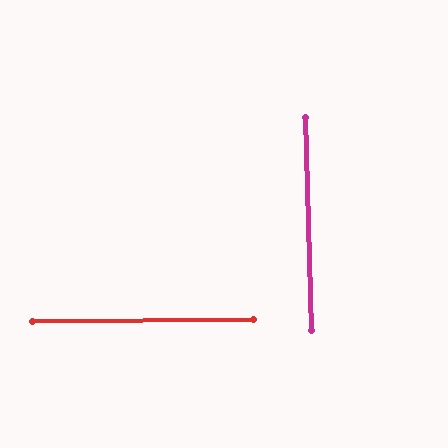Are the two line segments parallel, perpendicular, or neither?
Perpendicular — they meet at approximately 89°.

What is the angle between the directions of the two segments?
Approximately 89 degrees.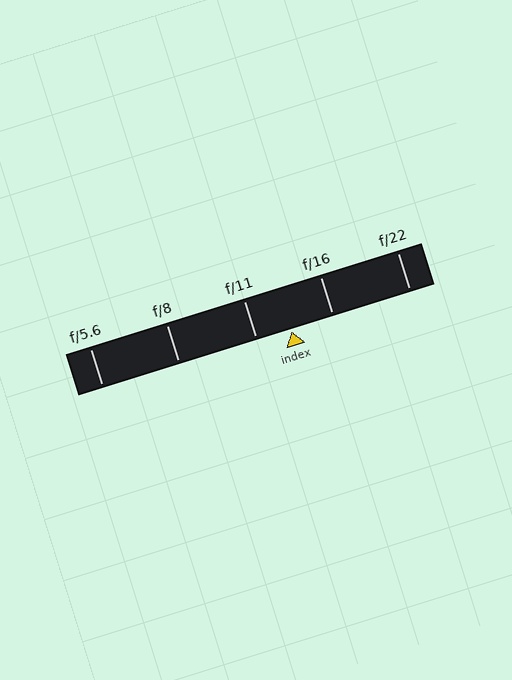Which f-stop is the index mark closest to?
The index mark is closest to f/11.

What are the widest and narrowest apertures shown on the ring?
The widest aperture shown is f/5.6 and the narrowest is f/22.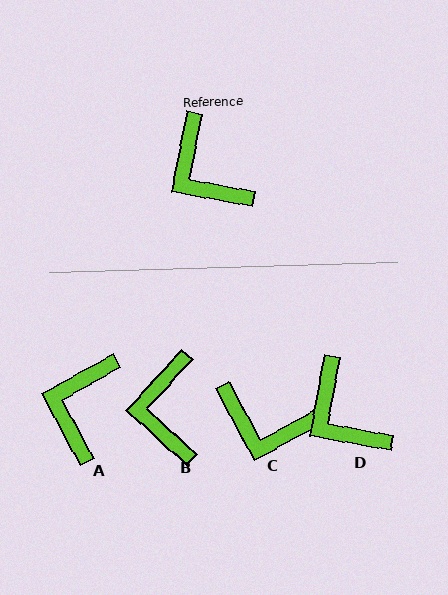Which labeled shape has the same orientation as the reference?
D.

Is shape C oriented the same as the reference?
No, it is off by about 39 degrees.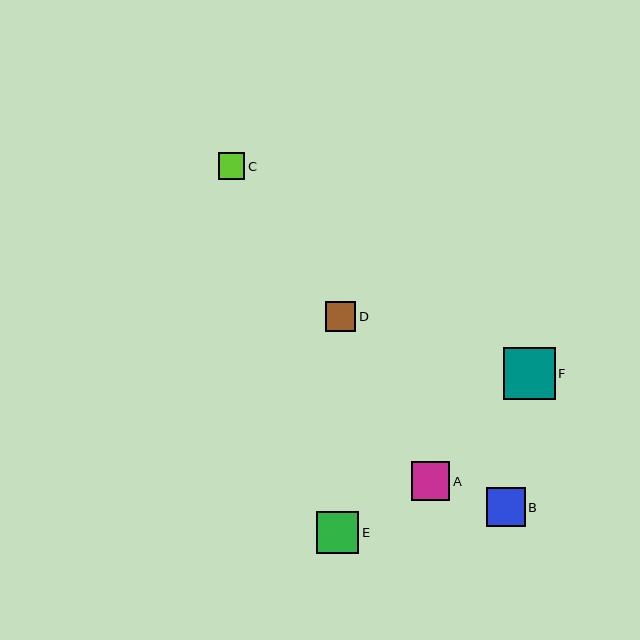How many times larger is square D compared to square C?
Square D is approximately 1.1 times the size of square C.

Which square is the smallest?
Square C is the smallest with a size of approximately 26 pixels.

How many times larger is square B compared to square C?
Square B is approximately 1.5 times the size of square C.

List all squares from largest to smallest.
From largest to smallest: F, E, A, B, D, C.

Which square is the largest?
Square F is the largest with a size of approximately 52 pixels.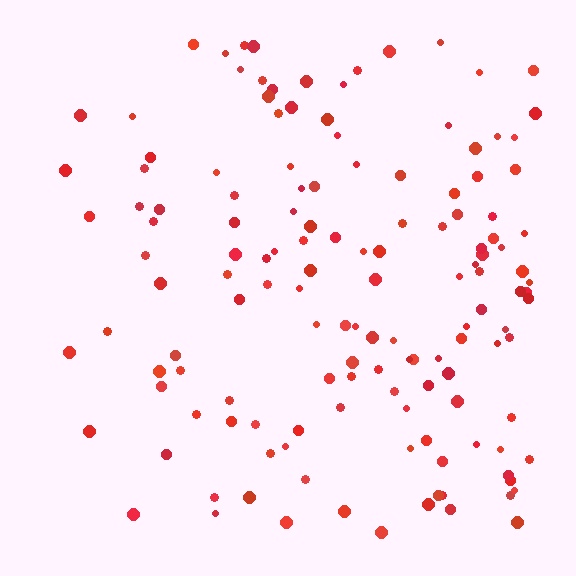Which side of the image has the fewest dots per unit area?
The left.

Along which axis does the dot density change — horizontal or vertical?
Horizontal.